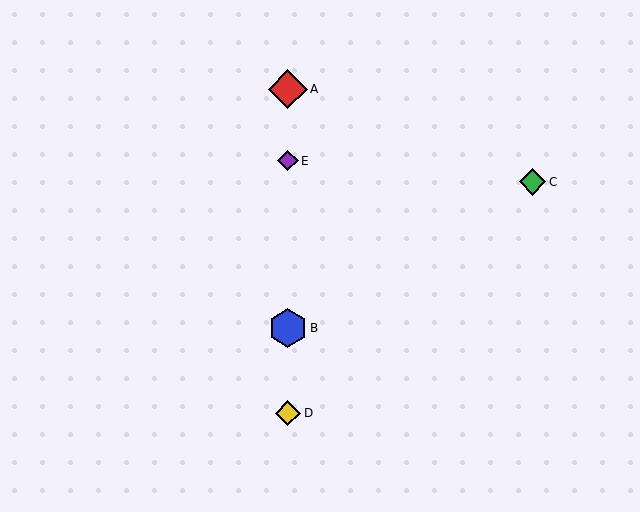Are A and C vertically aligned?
No, A is at x≈288 and C is at x≈532.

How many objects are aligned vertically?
4 objects (A, B, D, E) are aligned vertically.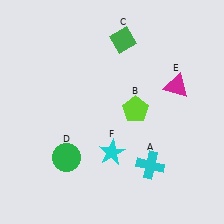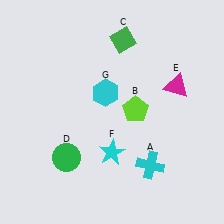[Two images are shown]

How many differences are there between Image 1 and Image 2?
There is 1 difference between the two images.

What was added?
A cyan hexagon (G) was added in Image 2.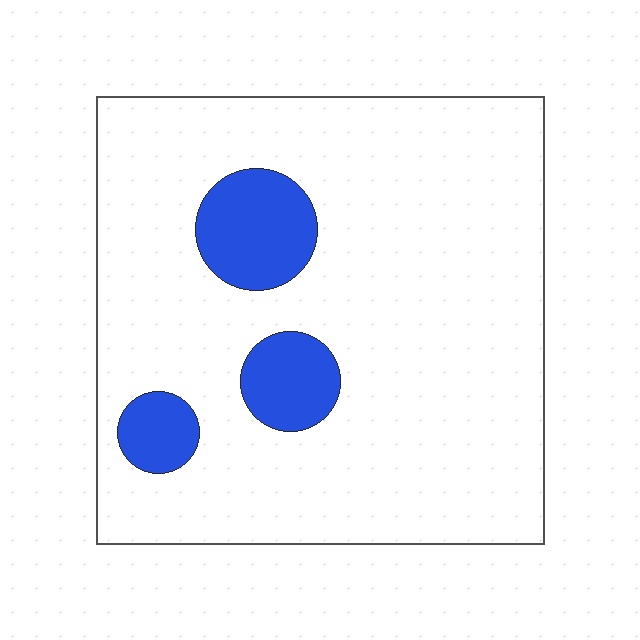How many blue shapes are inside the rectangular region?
3.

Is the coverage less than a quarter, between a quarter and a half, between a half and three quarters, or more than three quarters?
Less than a quarter.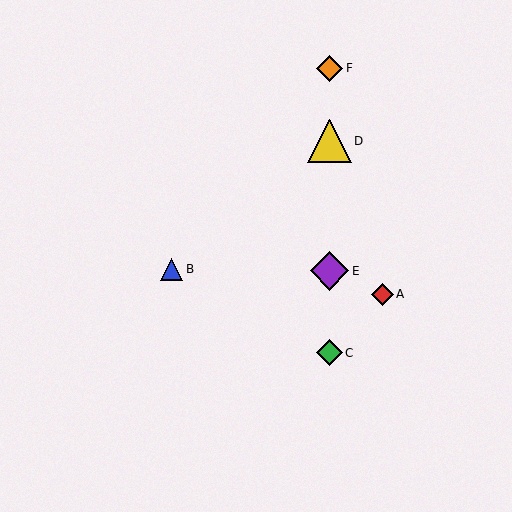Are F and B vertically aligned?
No, F is at x≈330 and B is at x≈172.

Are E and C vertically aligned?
Yes, both are at x≈330.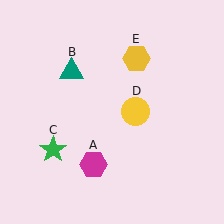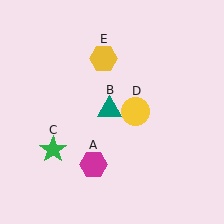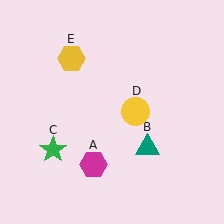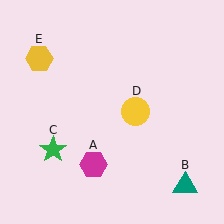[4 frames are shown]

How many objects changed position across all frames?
2 objects changed position: teal triangle (object B), yellow hexagon (object E).